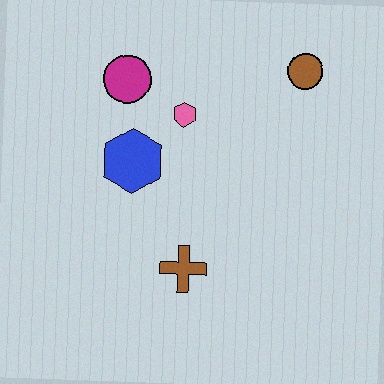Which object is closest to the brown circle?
The pink hexagon is closest to the brown circle.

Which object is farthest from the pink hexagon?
The brown cross is farthest from the pink hexagon.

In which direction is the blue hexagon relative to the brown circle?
The blue hexagon is to the left of the brown circle.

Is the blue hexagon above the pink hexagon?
No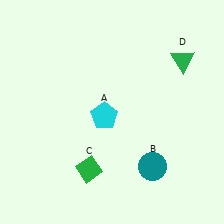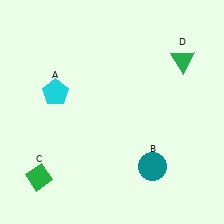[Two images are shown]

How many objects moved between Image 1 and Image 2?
2 objects moved between the two images.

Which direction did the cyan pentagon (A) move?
The cyan pentagon (A) moved left.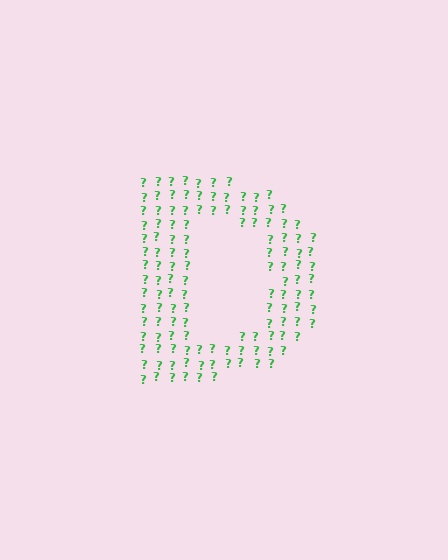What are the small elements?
The small elements are question marks.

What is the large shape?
The large shape is the letter D.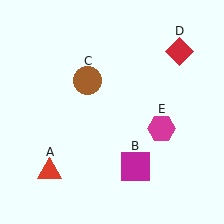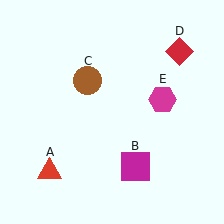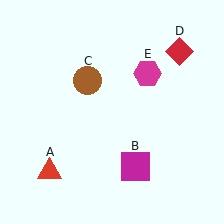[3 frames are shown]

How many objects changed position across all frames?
1 object changed position: magenta hexagon (object E).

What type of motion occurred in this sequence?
The magenta hexagon (object E) rotated counterclockwise around the center of the scene.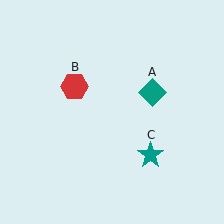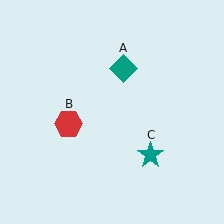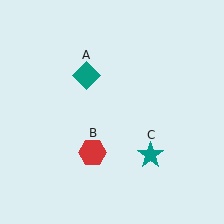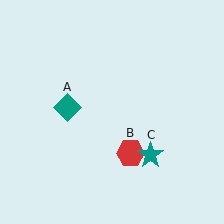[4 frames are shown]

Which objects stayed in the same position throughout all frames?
Teal star (object C) remained stationary.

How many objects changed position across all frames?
2 objects changed position: teal diamond (object A), red hexagon (object B).